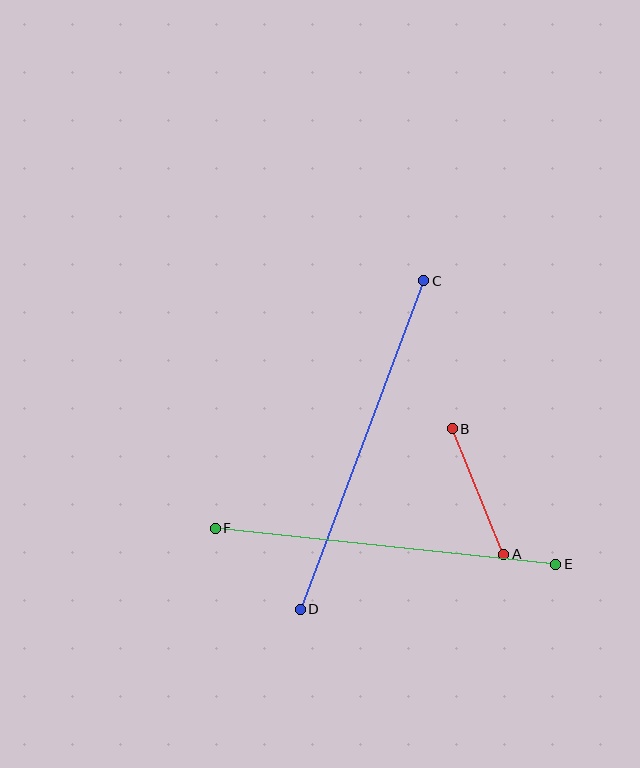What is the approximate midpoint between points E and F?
The midpoint is at approximately (385, 546) pixels.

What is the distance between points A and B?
The distance is approximately 136 pixels.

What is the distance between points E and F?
The distance is approximately 342 pixels.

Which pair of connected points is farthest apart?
Points C and D are farthest apart.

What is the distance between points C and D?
The distance is approximately 351 pixels.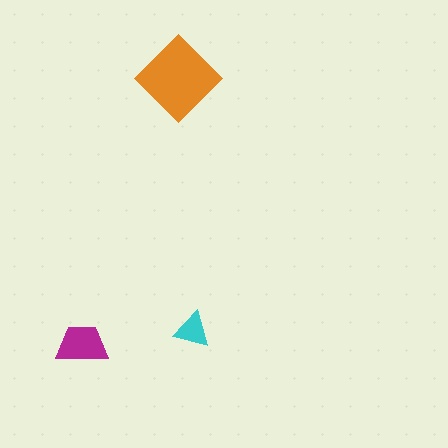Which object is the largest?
The orange diamond.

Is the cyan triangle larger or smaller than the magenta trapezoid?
Smaller.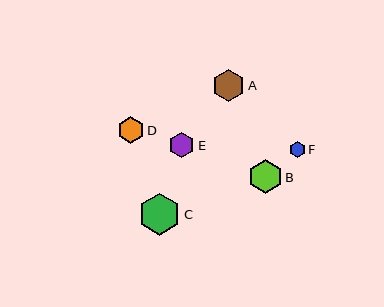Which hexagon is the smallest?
Hexagon F is the smallest with a size of approximately 16 pixels.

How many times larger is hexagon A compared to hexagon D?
Hexagon A is approximately 1.2 times the size of hexagon D.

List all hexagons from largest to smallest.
From largest to smallest: C, B, A, D, E, F.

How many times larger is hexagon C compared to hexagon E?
Hexagon C is approximately 1.7 times the size of hexagon E.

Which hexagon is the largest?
Hexagon C is the largest with a size of approximately 42 pixels.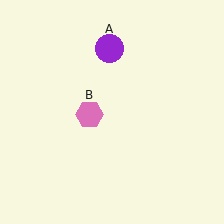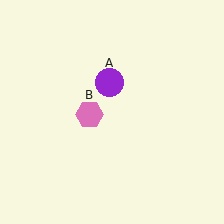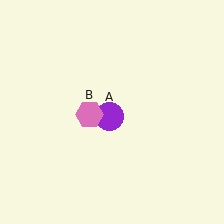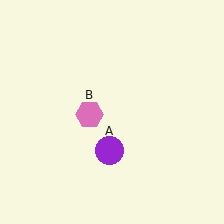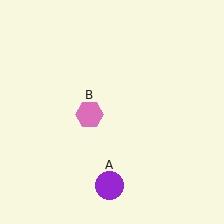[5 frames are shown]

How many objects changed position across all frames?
1 object changed position: purple circle (object A).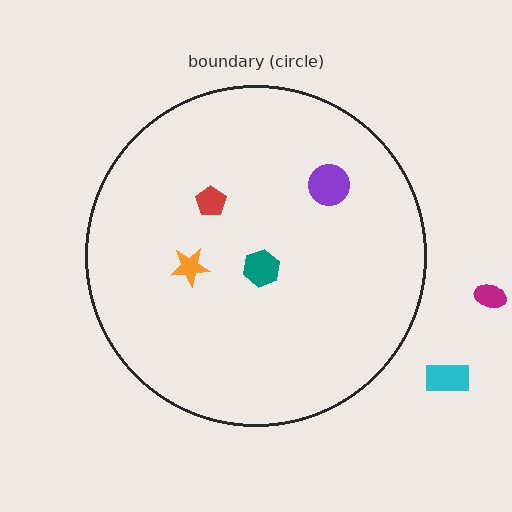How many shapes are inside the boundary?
4 inside, 2 outside.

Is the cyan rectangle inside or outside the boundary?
Outside.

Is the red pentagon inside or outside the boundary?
Inside.